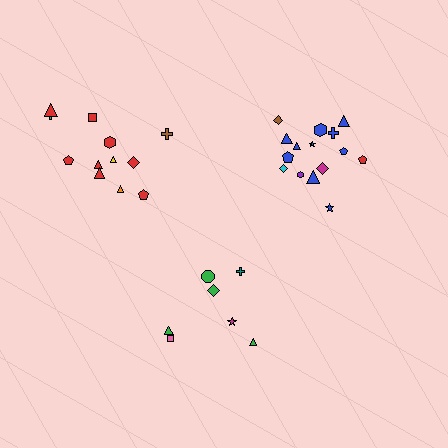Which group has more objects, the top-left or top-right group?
The top-right group.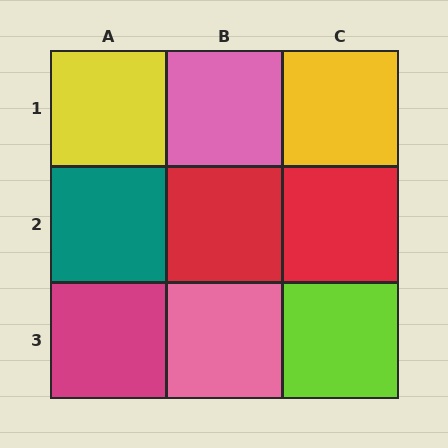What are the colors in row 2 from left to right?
Teal, red, red.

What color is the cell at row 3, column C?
Lime.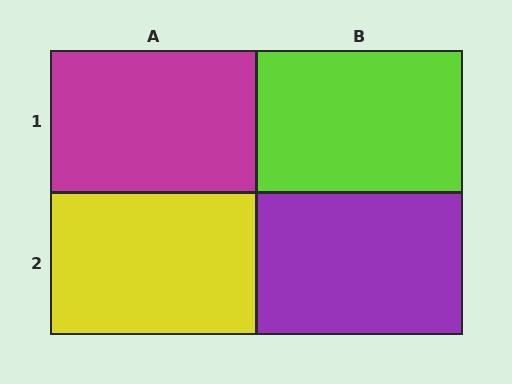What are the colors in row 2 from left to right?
Yellow, purple.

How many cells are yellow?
1 cell is yellow.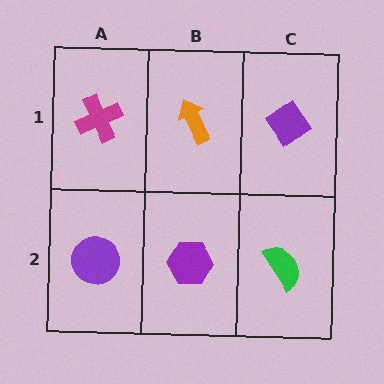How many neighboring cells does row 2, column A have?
2.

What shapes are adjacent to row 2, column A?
A magenta cross (row 1, column A), a purple hexagon (row 2, column B).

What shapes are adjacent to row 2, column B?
An orange arrow (row 1, column B), a purple circle (row 2, column A), a green semicircle (row 2, column C).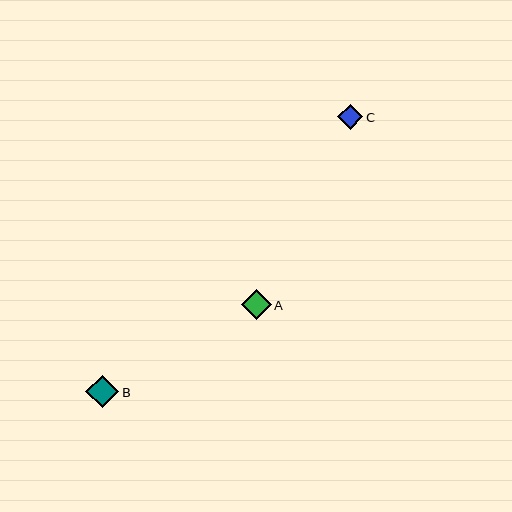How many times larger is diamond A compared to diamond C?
Diamond A is approximately 1.2 times the size of diamond C.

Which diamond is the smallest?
Diamond C is the smallest with a size of approximately 25 pixels.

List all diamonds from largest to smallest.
From largest to smallest: B, A, C.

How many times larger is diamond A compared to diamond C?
Diamond A is approximately 1.2 times the size of diamond C.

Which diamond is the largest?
Diamond B is the largest with a size of approximately 33 pixels.